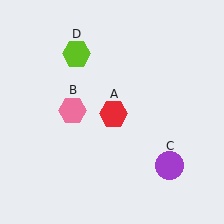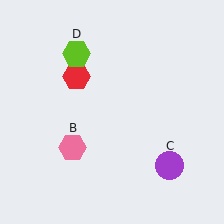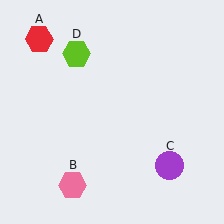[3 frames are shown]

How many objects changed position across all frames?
2 objects changed position: red hexagon (object A), pink hexagon (object B).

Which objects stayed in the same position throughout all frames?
Purple circle (object C) and lime hexagon (object D) remained stationary.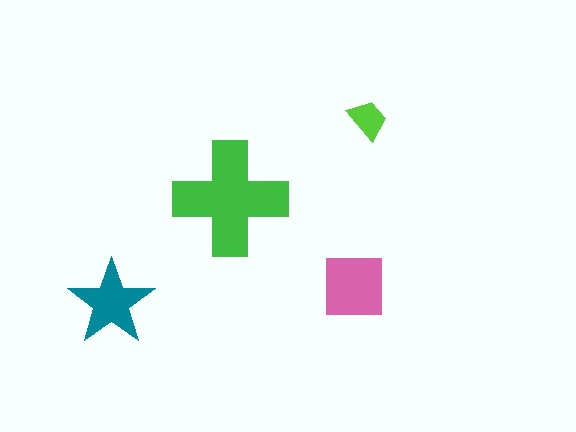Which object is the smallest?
The lime trapezoid.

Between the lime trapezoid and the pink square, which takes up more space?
The pink square.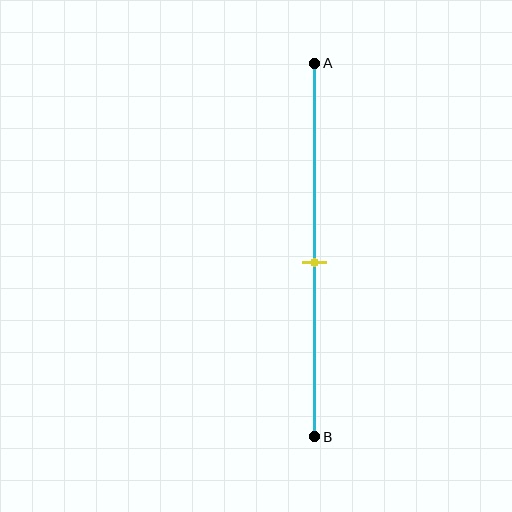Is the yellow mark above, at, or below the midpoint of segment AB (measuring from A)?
The yellow mark is below the midpoint of segment AB.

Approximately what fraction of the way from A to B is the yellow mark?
The yellow mark is approximately 55% of the way from A to B.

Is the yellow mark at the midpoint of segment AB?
No, the mark is at about 55% from A, not at the 50% midpoint.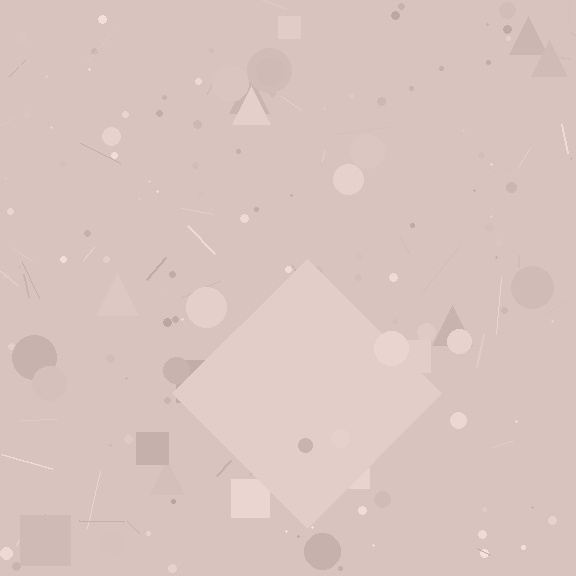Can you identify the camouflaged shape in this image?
The camouflaged shape is a diamond.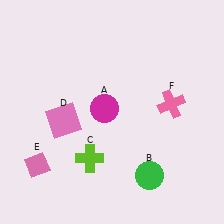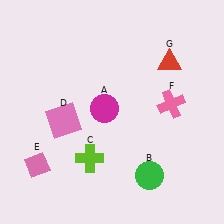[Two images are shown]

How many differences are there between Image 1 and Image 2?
There is 1 difference between the two images.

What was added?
A red triangle (G) was added in Image 2.